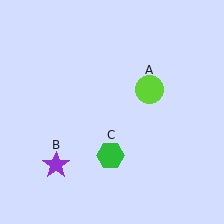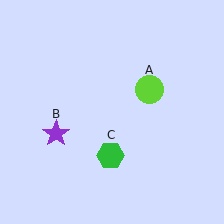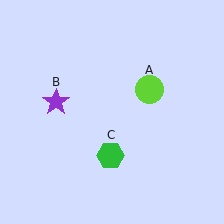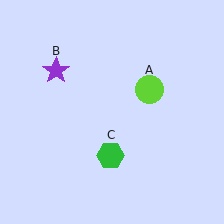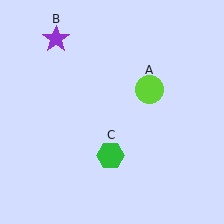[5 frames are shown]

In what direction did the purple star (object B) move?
The purple star (object B) moved up.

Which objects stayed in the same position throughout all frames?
Lime circle (object A) and green hexagon (object C) remained stationary.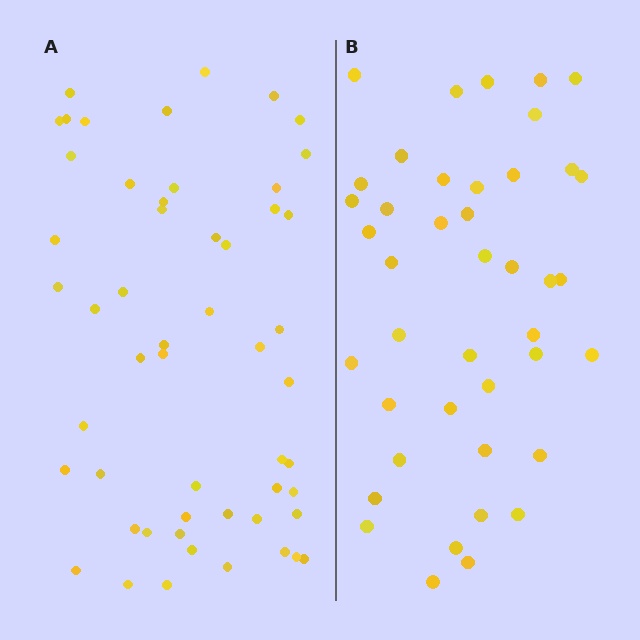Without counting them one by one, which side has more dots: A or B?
Region A (the left region) has more dots.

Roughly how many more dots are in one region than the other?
Region A has roughly 12 or so more dots than region B.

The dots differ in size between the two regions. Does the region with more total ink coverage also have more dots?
No. Region B has more total ink coverage because its dots are larger, but region A actually contains more individual dots. Total area can be misleading — the number of items is what matters here.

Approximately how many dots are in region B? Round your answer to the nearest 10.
About 40 dots. (The exact count is 42, which rounds to 40.)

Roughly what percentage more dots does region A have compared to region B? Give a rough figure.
About 25% more.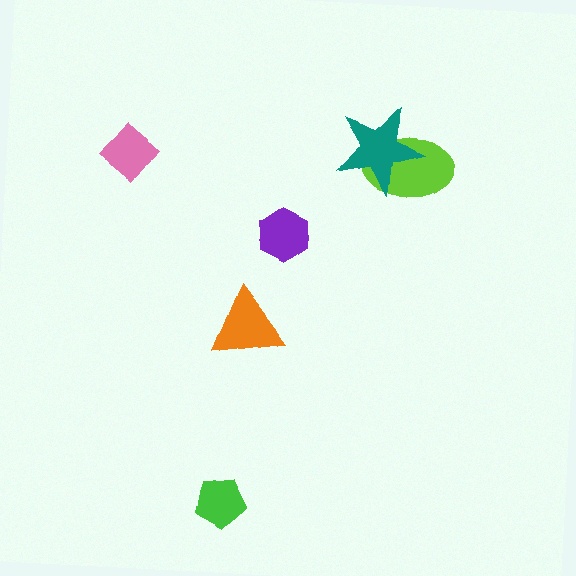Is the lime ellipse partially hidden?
Yes, it is partially covered by another shape.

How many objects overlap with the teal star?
1 object overlaps with the teal star.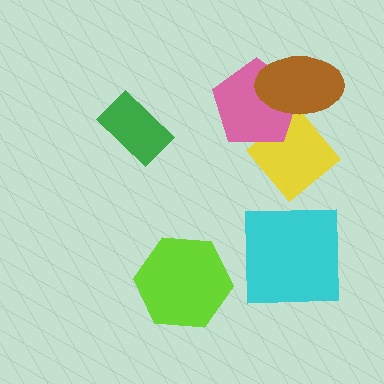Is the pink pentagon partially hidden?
Yes, it is partially covered by another shape.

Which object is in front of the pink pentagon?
The brown ellipse is in front of the pink pentagon.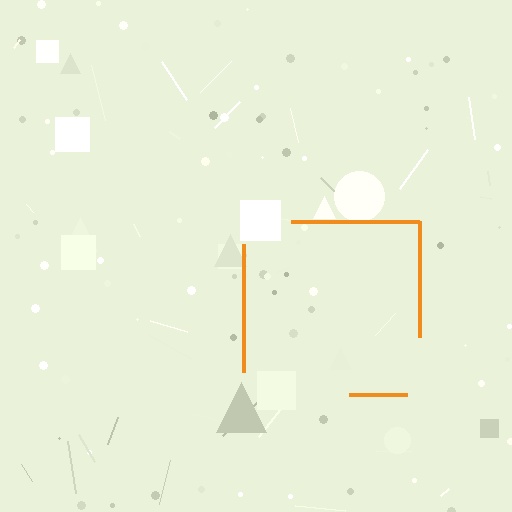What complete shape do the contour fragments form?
The contour fragments form a square.